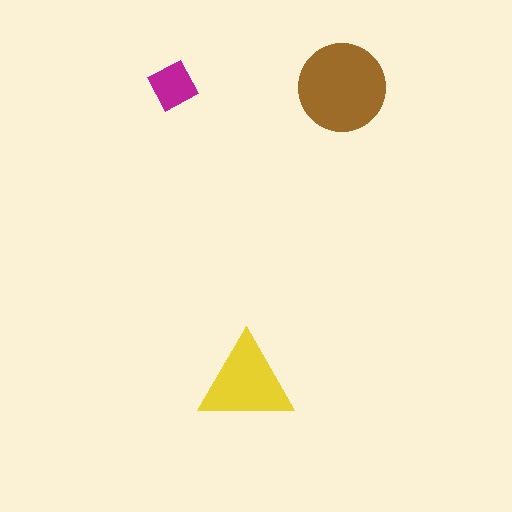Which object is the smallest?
The magenta diamond.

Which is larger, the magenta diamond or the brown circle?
The brown circle.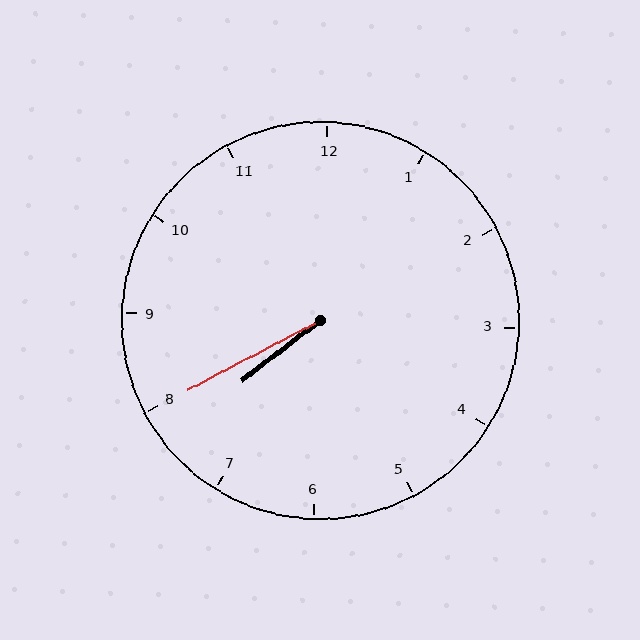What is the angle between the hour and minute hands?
Approximately 10 degrees.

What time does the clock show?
7:40.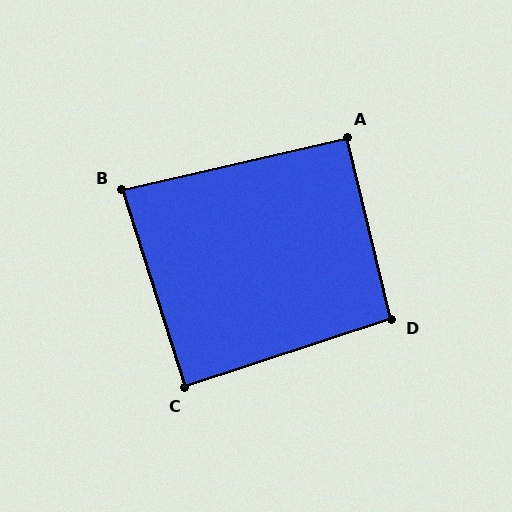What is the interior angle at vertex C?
Approximately 89 degrees (approximately right).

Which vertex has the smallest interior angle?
B, at approximately 85 degrees.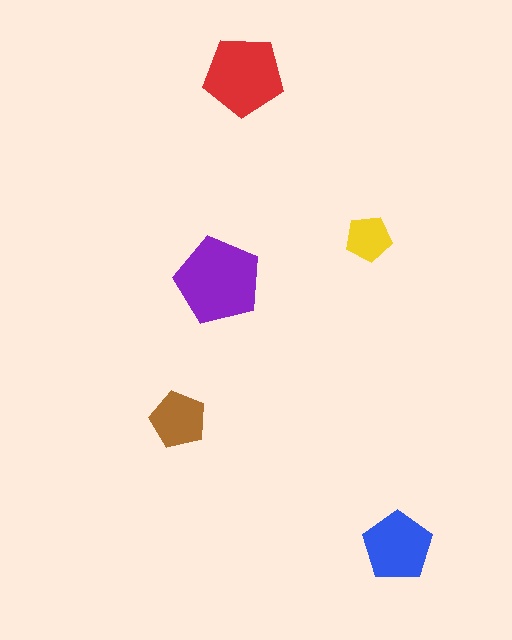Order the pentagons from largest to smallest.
the purple one, the red one, the blue one, the brown one, the yellow one.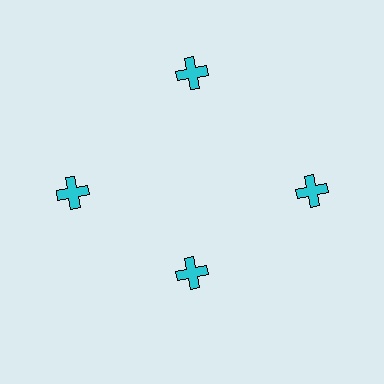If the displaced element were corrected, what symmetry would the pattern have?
It would have 4-fold rotational symmetry — the pattern would map onto itself every 90 degrees.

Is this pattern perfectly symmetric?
No. The 4 cyan crosses are arranged in a ring, but one element near the 6 o'clock position is pulled inward toward the center, breaking the 4-fold rotational symmetry.